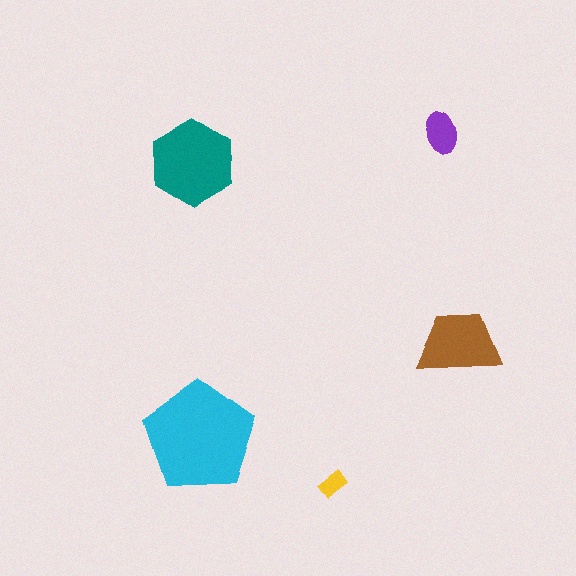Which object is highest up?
The purple ellipse is topmost.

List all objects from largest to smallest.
The cyan pentagon, the teal hexagon, the brown trapezoid, the purple ellipse, the yellow rectangle.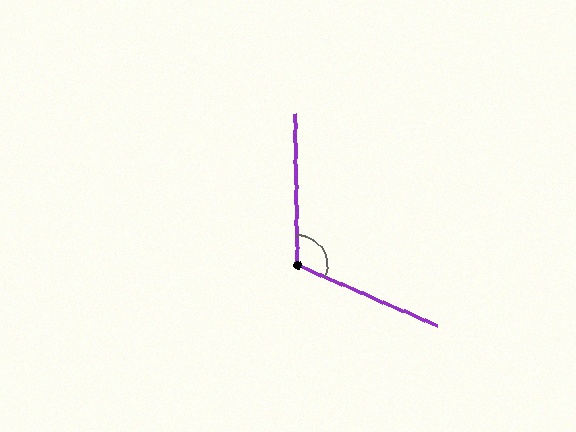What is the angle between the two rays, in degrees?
Approximately 114 degrees.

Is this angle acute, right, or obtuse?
It is obtuse.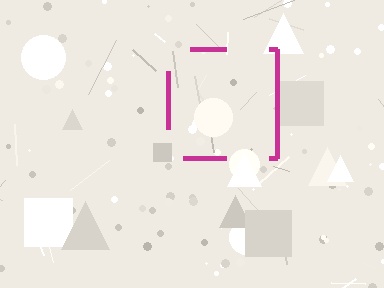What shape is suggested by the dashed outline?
The dashed outline suggests a square.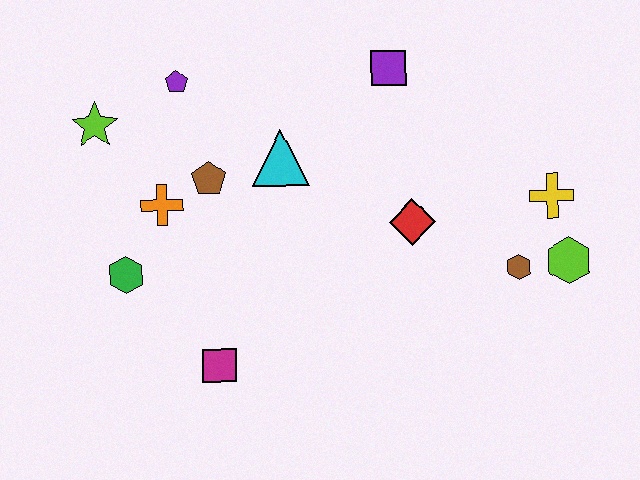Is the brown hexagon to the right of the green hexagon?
Yes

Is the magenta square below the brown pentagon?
Yes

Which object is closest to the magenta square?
The green hexagon is closest to the magenta square.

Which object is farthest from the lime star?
The lime hexagon is farthest from the lime star.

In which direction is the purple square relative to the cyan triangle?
The purple square is to the right of the cyan triangle.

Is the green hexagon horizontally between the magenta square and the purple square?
No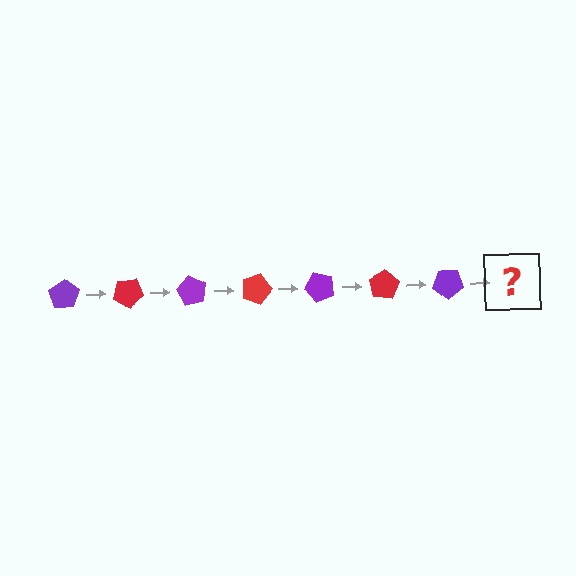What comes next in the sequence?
The next element should be a red pentagon, rotated 210 degrees from the start.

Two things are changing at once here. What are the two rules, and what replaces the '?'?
The two rules are that it rotates 30 degrees each step and the color cycles through purple and red. The '?' should be a red pentagon, rotated 210 degrees from the start.